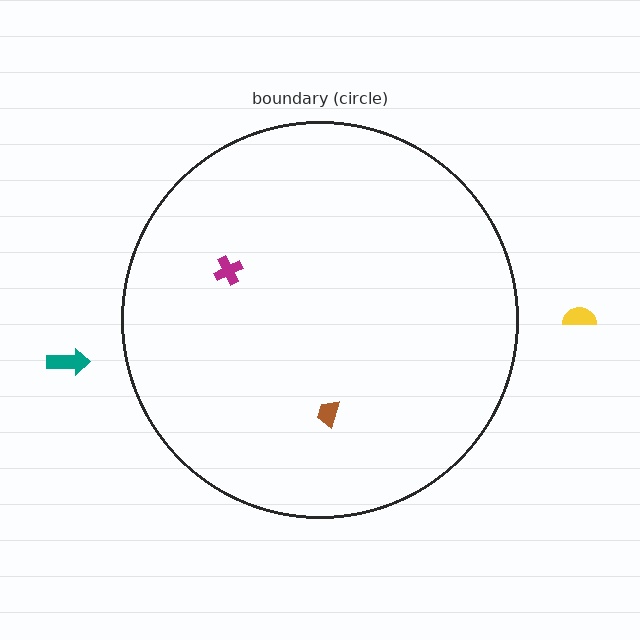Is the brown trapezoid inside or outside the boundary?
Inside.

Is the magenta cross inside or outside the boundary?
Inside.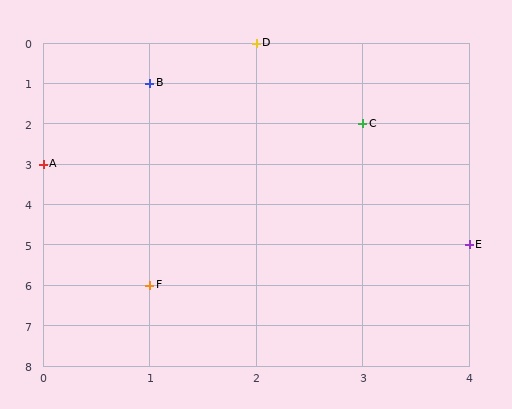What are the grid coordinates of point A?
Point A is at grid coordinates (0, 3).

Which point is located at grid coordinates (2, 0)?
Point D is at (2, 0).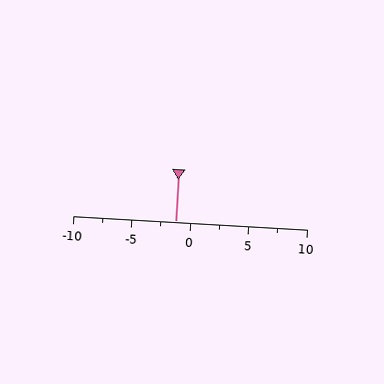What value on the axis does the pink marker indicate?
The marker indicates approximately -1.2.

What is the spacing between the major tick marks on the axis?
The major ticks are spaced 5 apart.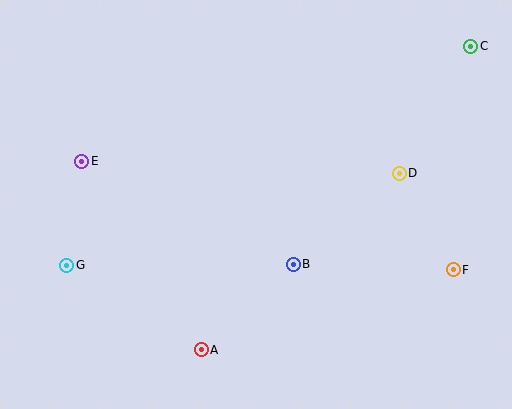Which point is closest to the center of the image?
Point B at (293, 264) is closest to the center.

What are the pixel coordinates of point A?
Point A is at (201, 350).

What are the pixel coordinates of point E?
Point E is at (82, 161).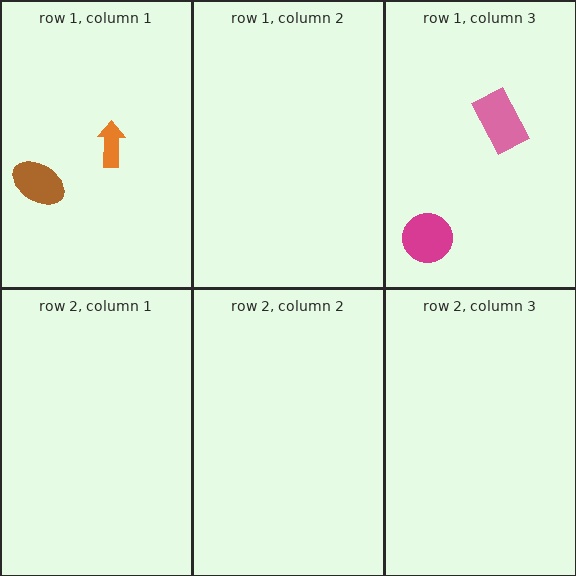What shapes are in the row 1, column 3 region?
The magenta circle, the pink rectangle.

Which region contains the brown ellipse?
The row 1, column 1 region.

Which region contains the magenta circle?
The row 1, column 3 region.